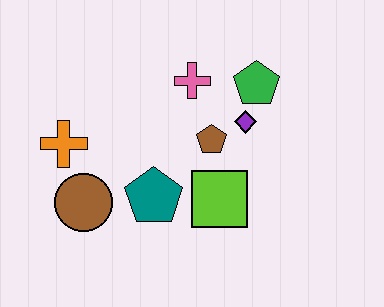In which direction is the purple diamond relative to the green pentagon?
The purple diamond is below the green pentagon.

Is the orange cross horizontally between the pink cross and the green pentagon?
No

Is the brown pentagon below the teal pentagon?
No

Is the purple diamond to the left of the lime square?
No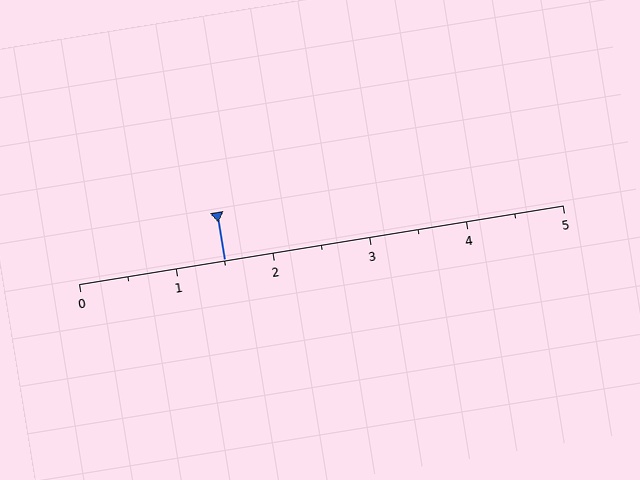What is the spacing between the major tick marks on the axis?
The major ticks are spaced 1 apart.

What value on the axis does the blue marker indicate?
The marker indicates approximately 1.5.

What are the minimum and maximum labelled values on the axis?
The axis runs from 0 to 5.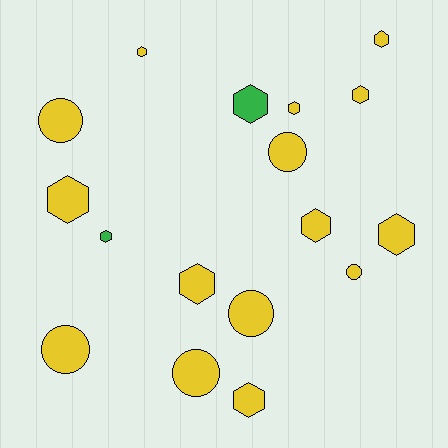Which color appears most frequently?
Yellow, with 15 objects.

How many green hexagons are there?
There are 2 green hexagons.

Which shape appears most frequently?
Hexagon, with 11 objects.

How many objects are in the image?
There are 17 objects.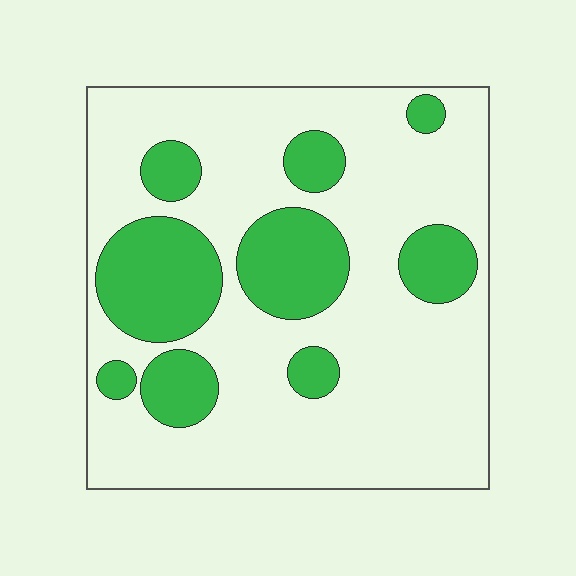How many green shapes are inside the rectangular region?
9.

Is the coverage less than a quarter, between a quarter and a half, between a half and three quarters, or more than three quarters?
Between a quarter and a half.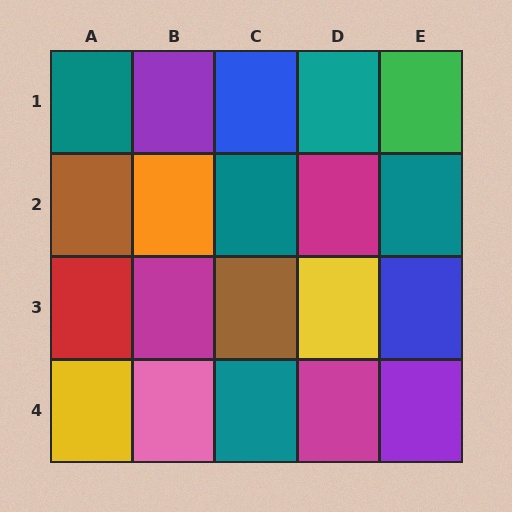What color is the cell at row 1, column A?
Teal.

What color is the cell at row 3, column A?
Red.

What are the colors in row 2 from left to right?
Brown, orange, teal, magenta, teal.